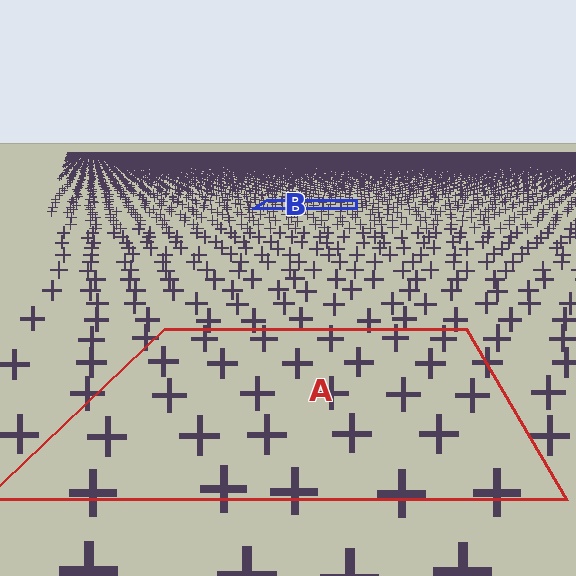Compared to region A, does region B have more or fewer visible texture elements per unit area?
Region B has more texture elements per unit area — they are packed more densely because it is farther away.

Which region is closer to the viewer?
Region A is closer. The texture elements there are larger and more spread out.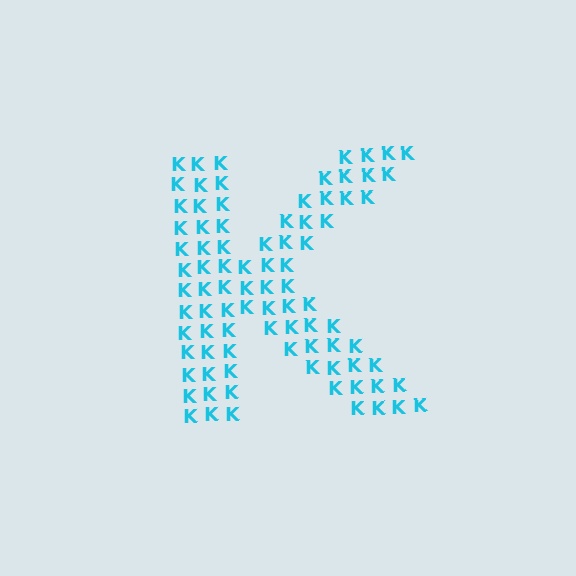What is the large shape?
The large shape is the letter K.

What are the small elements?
The small elements are letter K's.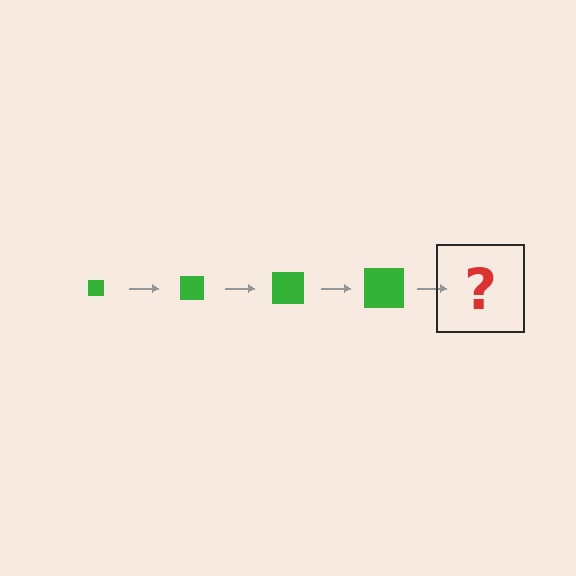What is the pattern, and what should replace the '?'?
The pattern is that the square gets progressively larger each step. The '?' should be a green square, larger than the previous one.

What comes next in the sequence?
The next element should be a green square, larger than the previous one.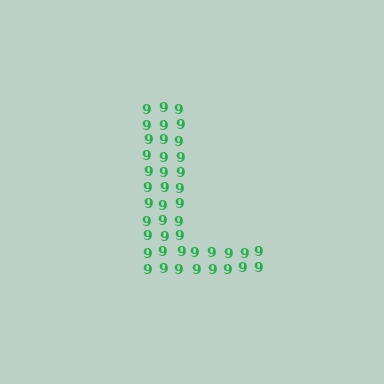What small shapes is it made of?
It is made of small digit 9's.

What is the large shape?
The large shape is the letter L.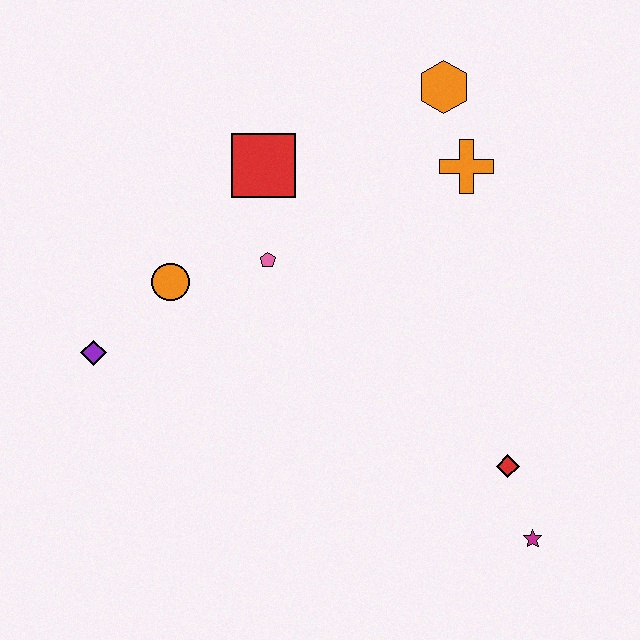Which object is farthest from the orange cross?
The purple diamond is farthest from the orange cross.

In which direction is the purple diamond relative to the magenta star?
The purple diamond is to the left of the magenta star.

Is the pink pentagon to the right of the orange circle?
Yes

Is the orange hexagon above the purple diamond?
Yes